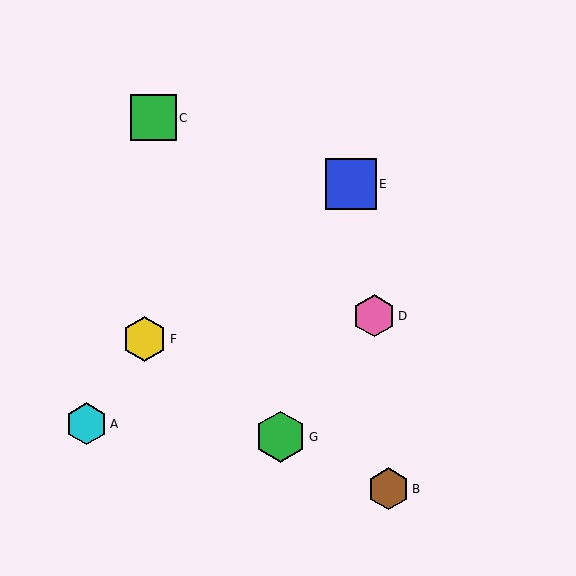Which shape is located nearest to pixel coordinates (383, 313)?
The pink hexagon (labeled D) at (374, 316) is nearest to that location.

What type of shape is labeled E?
Shape E is a blue square.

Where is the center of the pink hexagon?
The center of the pink hexagon is at (374, 316).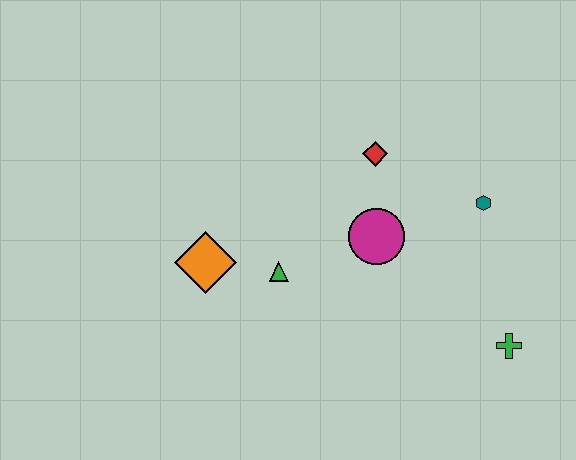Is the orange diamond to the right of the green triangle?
No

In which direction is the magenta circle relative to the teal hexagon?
The magenta circle is to the left of the teal hexagon.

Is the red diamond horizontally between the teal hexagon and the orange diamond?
Yes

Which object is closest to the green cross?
The teal hexagon is closest to the green cross.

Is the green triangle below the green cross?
No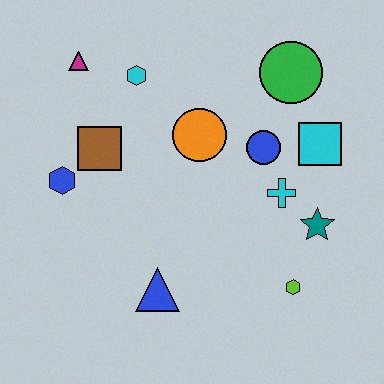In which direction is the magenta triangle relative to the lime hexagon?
The magenta triangle is above the lime hexagon.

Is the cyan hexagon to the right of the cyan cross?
No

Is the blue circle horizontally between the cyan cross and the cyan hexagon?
Yes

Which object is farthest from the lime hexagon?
The magenta triangle is farthest from the lime hexagon.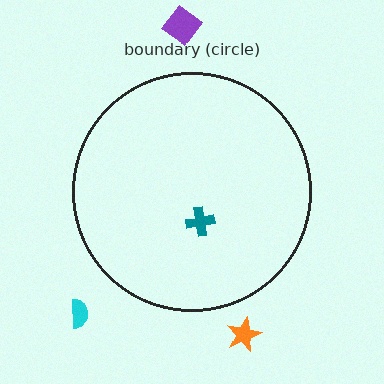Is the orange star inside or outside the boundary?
Outside.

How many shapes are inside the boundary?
1 inside, 3 outside.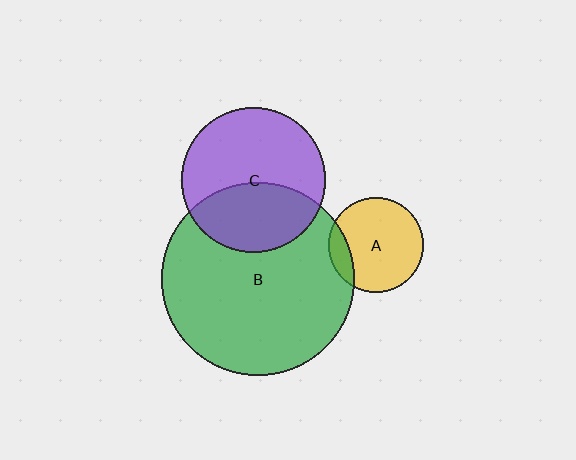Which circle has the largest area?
Circle B (green).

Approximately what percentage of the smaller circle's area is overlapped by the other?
Approximately 15%.